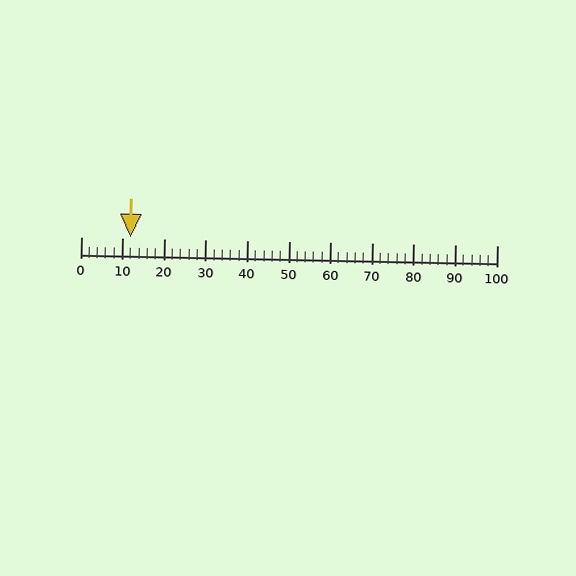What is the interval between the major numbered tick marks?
The major tick marks are spaced 10 units apart.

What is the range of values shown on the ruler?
The ruler shows values from 0 to 100.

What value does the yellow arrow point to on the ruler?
The yellow arrow points to approximately 12.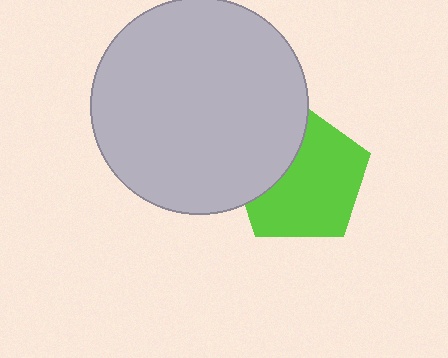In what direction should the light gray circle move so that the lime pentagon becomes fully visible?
The light gray circle should move left. That is the shortest direction to clear the overlap and leave the lime pentagon fully visible.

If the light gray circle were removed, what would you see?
You would see the complete lime pentagon.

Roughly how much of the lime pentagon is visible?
Most of it is visible (roughly 68%).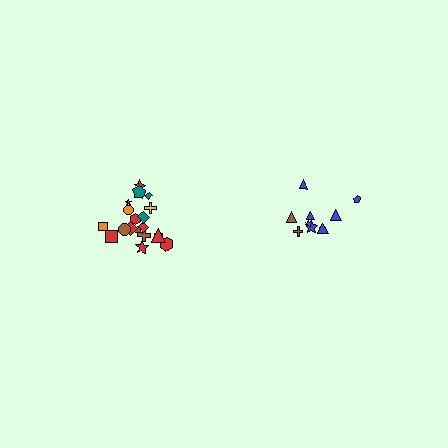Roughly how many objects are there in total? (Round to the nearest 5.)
Roughly 30 objects in total.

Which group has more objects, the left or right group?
The left group.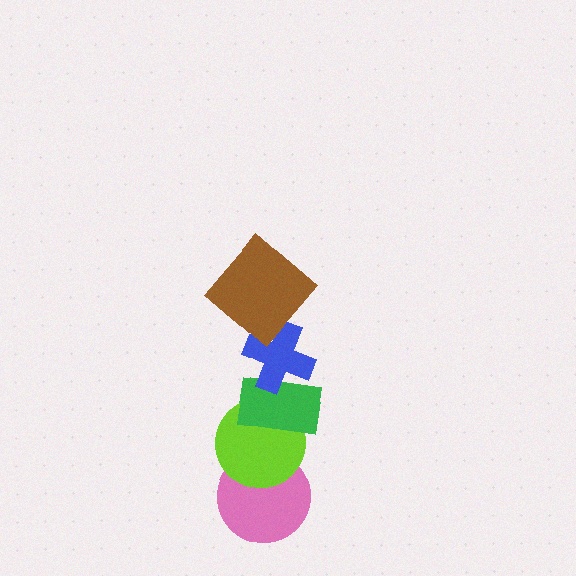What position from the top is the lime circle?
The lime circle is 4th from the top.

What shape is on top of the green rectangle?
The blue cross is on top of the green rectangle.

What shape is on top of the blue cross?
The brown diamond is on top of the blue cross.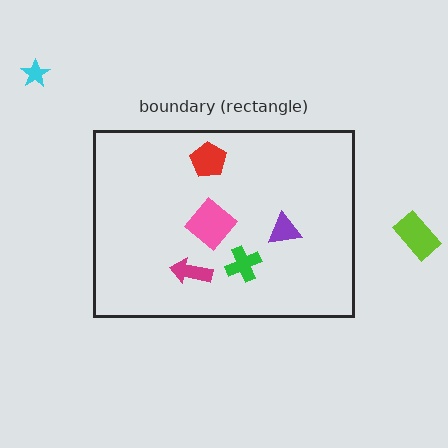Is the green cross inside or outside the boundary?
Inside.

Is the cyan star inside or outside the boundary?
Outside.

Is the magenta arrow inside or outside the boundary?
Inside.